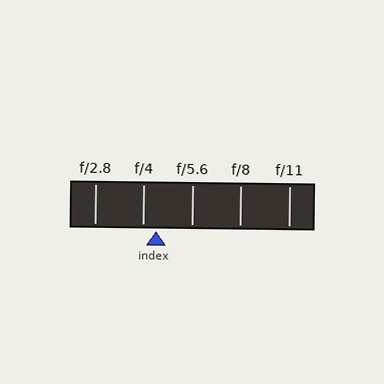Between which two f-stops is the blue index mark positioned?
The index mark is between f/4 and f/5.6.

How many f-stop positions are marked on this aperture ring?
There are 5 f-stop positions marked.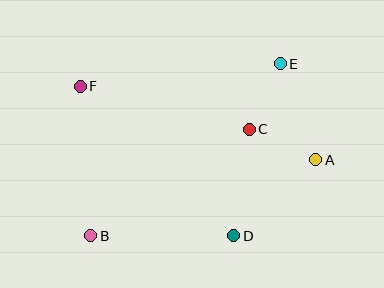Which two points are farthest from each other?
Points B and E are farthest from each other.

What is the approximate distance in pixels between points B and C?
The distance between B and C is approximately 191 pixels.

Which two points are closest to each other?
Points C and E are closest to each other.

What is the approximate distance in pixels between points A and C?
The distance between A and C is approximately 73 pixels.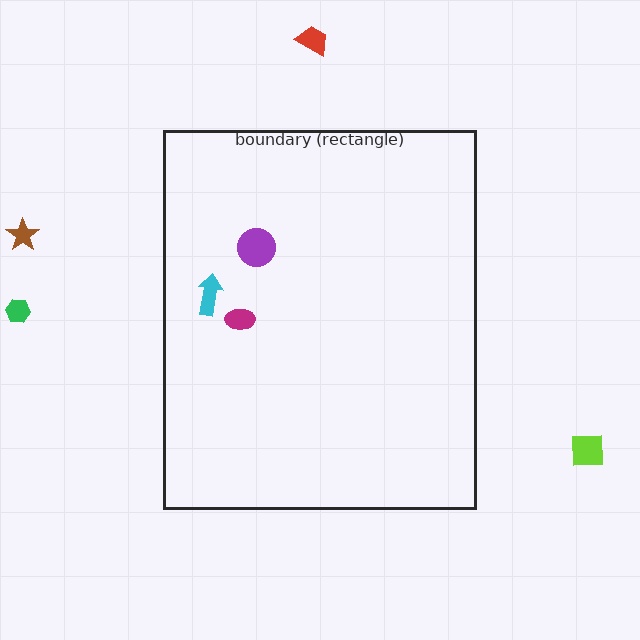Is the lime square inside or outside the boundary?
Outside.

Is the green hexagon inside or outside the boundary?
Outside.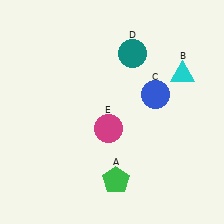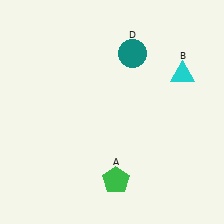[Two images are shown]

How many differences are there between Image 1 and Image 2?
There are 2 differences between the two images.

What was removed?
The blue circle (C), the magenta circle (E) were removed in Image 2.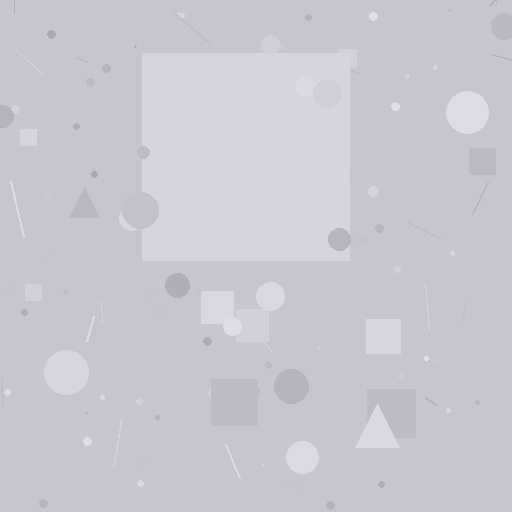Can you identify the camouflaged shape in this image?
The camouflaged shape is a square.